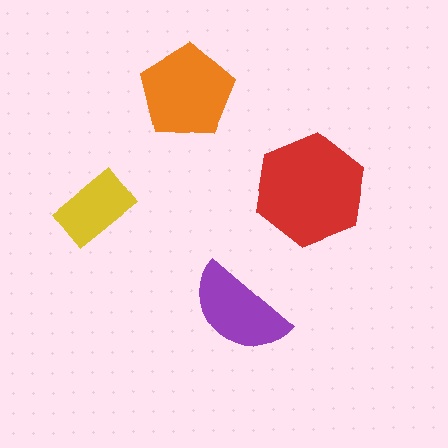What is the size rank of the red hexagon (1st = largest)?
1st.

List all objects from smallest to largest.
The yellow rectangle, the purple semicircle, the orange pentagon, the red hexagon.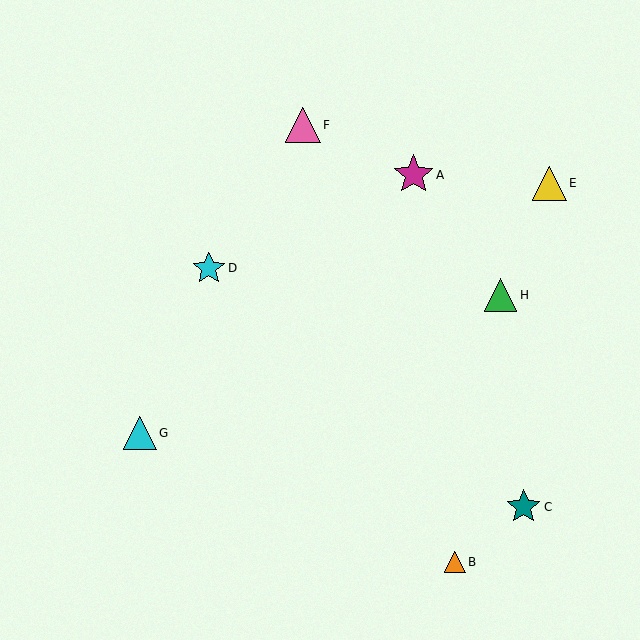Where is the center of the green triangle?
The center of the green triangle is at (500, 295).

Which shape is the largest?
The magenta star (labeled A) is the largest.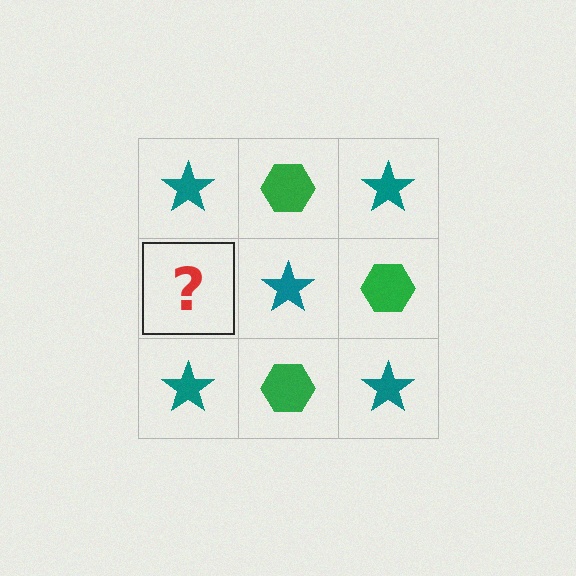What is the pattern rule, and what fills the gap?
The rule is that it alternates teal star and green hexagon in a checkerboard pattern. The gap should be filled with a green hexagon.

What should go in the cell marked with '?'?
The missing cell should contain a green hexagon.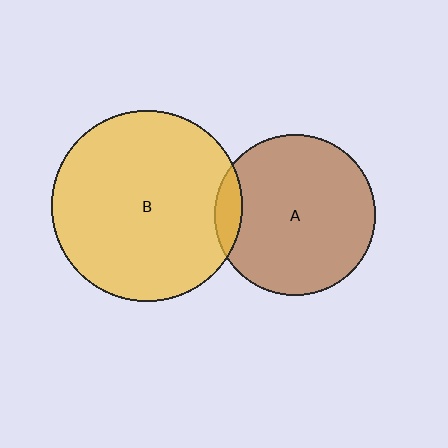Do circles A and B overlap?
Yes.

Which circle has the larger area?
Circle B (yellow).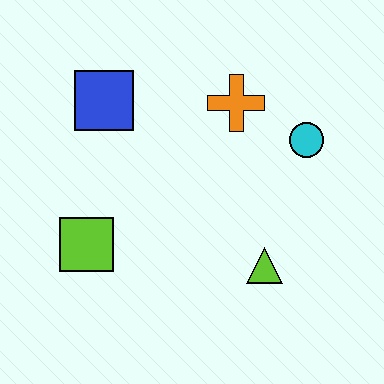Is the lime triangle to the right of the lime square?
Yes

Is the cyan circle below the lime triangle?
No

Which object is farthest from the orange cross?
The lime square is farthest from the orange cross.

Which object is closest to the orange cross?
The cyan circle is closest to the orange cross.